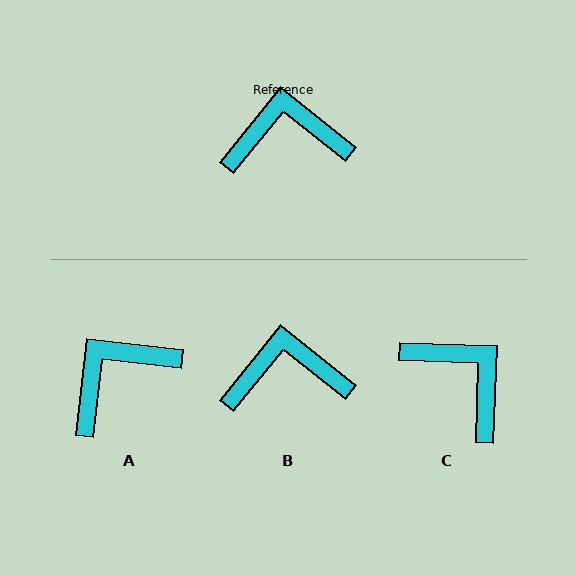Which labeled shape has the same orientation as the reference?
B.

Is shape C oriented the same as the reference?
No, it is off by about 53 degrees.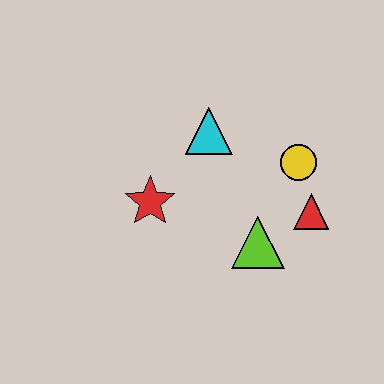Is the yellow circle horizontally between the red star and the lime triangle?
No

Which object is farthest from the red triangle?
The red star is farthest from the red triangle.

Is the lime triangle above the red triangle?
No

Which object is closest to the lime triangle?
The red triangle is closest to the lime triangle.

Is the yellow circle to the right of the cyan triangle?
Yes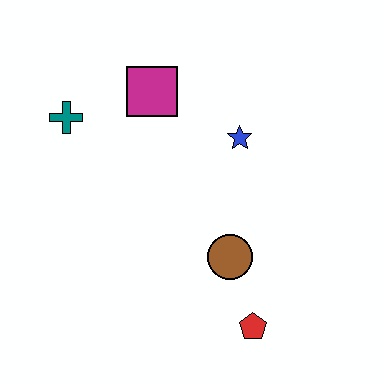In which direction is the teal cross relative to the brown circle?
The teal cross is to the left of the brown circle.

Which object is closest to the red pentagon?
The brown circle is closest to the red pentagon.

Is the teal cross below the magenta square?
Yes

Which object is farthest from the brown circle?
The teal cross is farthest from the brown circle.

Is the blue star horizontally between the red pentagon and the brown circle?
Yes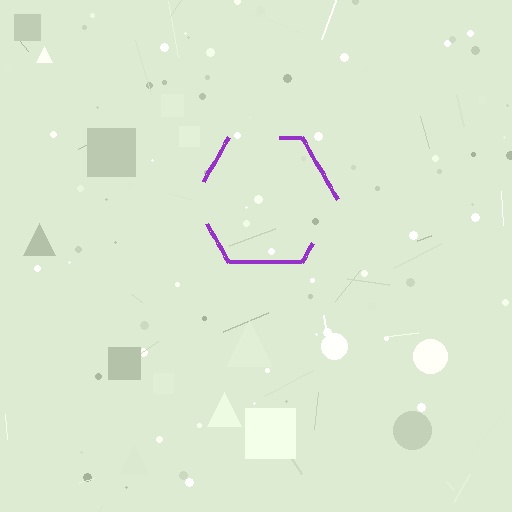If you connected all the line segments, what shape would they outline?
They would outline a hexagon.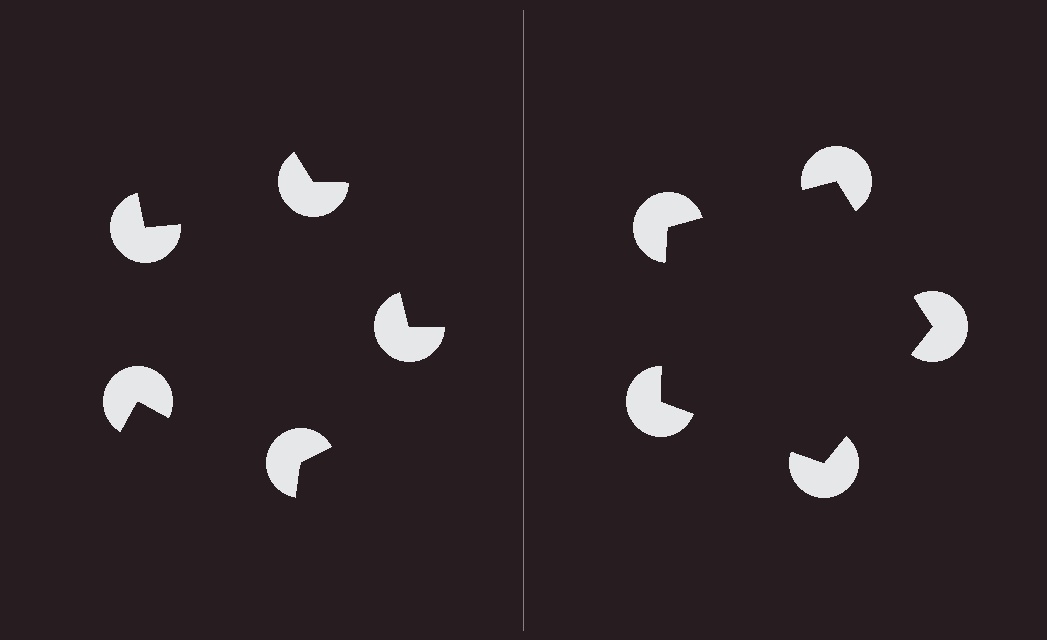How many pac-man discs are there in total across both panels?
10 — 5 on each side.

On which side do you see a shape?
An illusory pentagon appears on the right side. On the left side the wedge cuts are rotated, so no coherent shape forms.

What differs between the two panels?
The pac-man discs are positioned identically on both sides; only the wedge orientations differ. On the right they align to a pentagon; on the left they are misaligned.